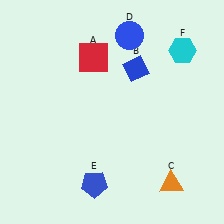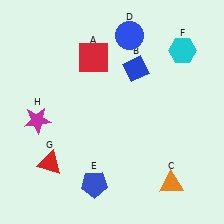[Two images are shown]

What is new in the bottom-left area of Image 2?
A red triangle (G) was added in the bottom-left area of Image 2.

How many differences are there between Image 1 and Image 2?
There are 2 differences between the two images.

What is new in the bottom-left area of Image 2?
A magenta star (H) was added in the bottom-left area of Image 2.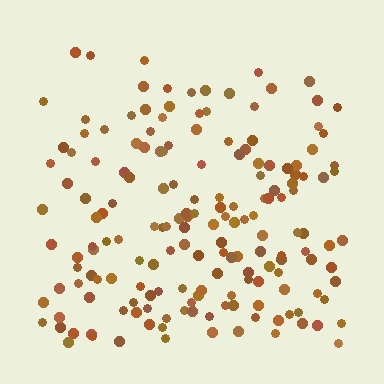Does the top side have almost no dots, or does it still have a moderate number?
Still a moderate number, just noticeably fewer than the bottom.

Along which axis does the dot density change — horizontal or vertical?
Vertical.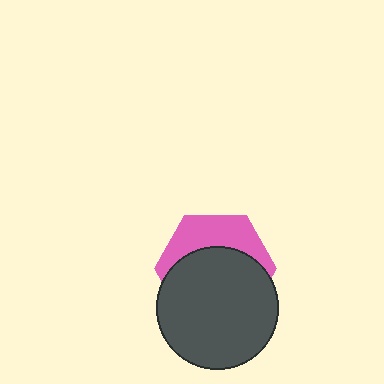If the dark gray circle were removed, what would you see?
You would see the complete pink hexagon.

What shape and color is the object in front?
The object in front is a dark gray circle.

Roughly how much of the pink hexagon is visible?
A small part of it is visible (roughly 37%).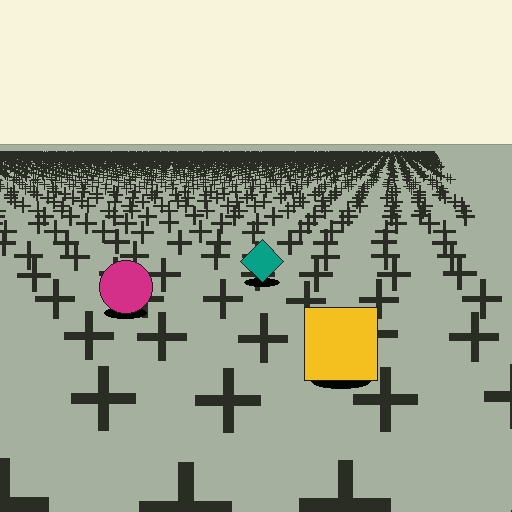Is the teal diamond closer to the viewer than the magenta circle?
No. The magenta circle is closer — you can tell from the texture gradient: the ground texture is coarser near it.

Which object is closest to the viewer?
The yellow square is closest. The texture marks near it are larger and more spread out.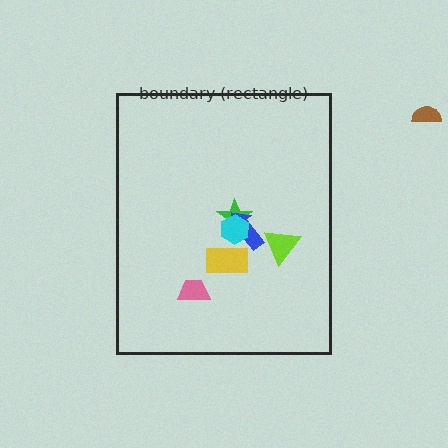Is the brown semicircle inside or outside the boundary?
Outside.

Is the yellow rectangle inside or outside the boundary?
Inside.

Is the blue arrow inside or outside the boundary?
Inside.